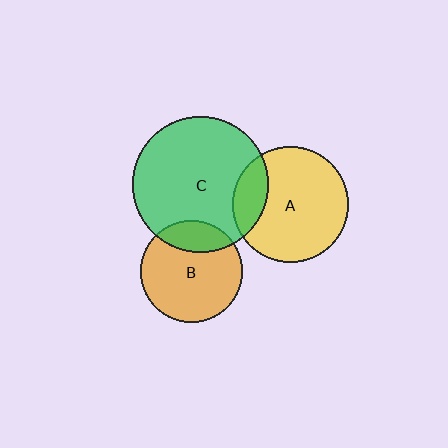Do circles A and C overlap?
Yes.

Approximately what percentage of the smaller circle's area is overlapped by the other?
Approximately 20%.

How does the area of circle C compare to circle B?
Approximately 1.8 times.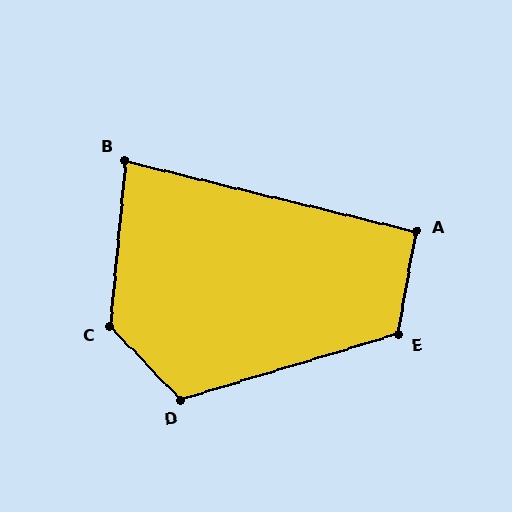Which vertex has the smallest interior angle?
B, at approximately 82 degrees.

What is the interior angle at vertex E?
Approximately 117 degrees (obtuse).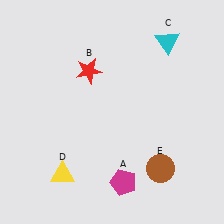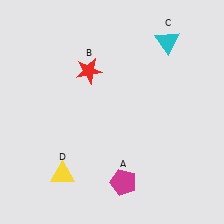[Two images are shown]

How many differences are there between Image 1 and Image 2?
There is 1 difference between the two images.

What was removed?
The brown circle (E) was removed in Image 2.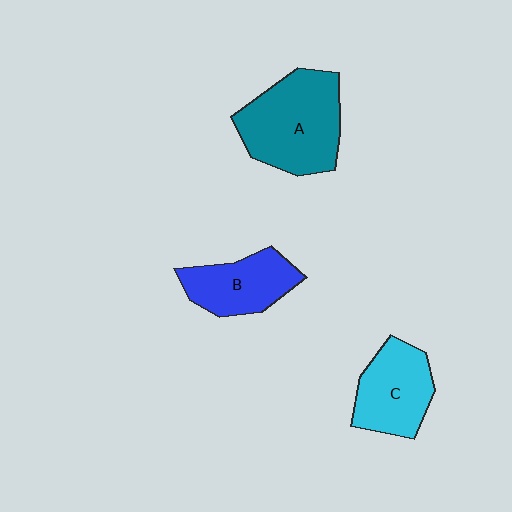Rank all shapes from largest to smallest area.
From largest to smallest: A (teal), C (cyan), B (blue).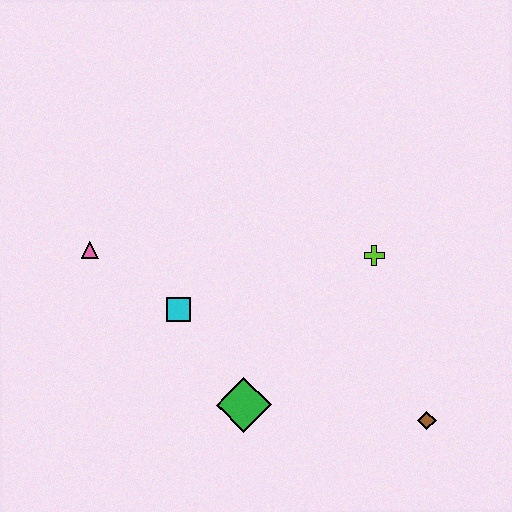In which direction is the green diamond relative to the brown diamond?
The green diamond is to the left of the brown diamond.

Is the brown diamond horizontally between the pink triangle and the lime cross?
No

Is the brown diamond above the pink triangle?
No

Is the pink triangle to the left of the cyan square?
Yes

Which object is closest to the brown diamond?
The lime cross is closest to the brown diamond.